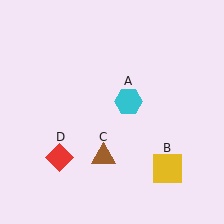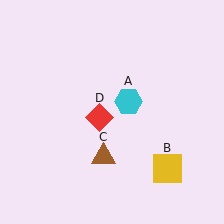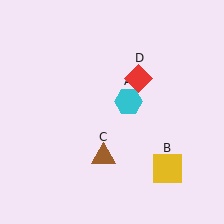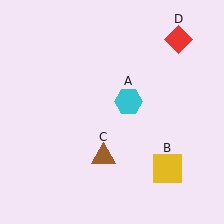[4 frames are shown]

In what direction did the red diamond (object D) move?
The red diamond (object D) moved up and to the right.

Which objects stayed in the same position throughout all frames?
Cyan hexagon (object A) and yellow square (object B) and brown triangle (object C) remained stationary.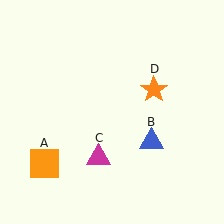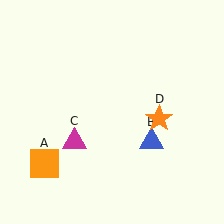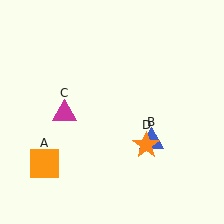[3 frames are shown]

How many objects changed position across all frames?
2 objects changed position: magenta triangle (object C), orange star (object D).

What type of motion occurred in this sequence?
The magenta triangle (object C), orange star (object D) rotated clockwise around the center of the scene.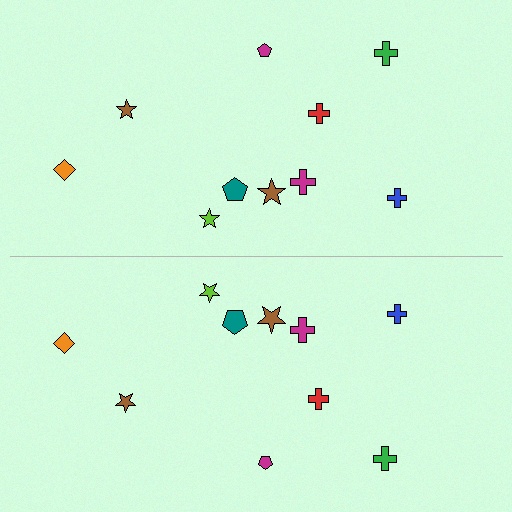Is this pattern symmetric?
Yes, this pattern has bilateral (reflection) symmetry.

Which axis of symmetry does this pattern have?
The pattern has a horizontal axis of symmetry running through the center of the image.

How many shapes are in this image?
There are 20 shapes in this image.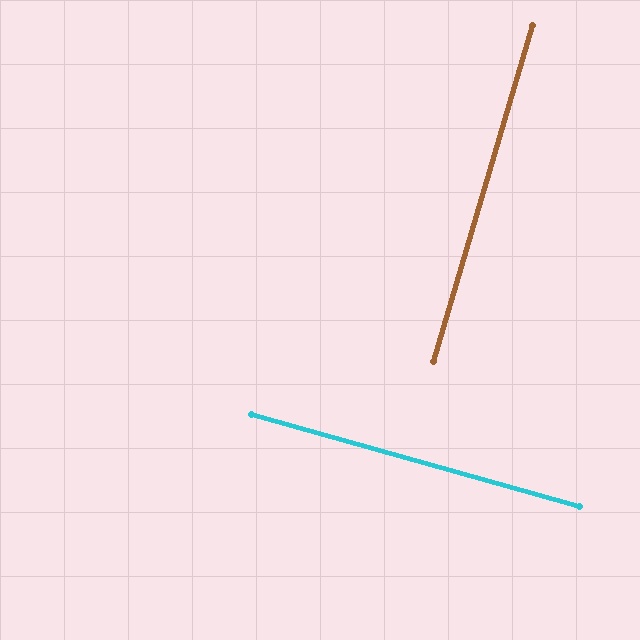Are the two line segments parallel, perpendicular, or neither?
Perpendicular — they meet at approximately 89°.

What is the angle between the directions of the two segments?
Approximately 89 degrees.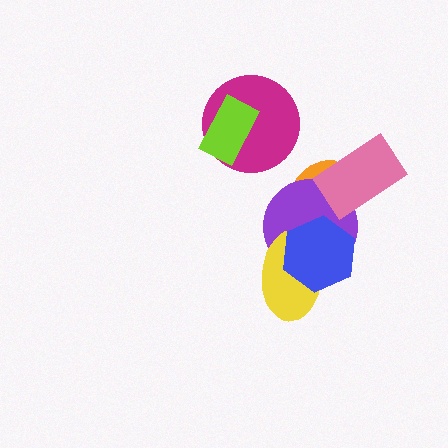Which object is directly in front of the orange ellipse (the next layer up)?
The purple circle is directly in front of the orange ellipse.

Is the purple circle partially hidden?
Yes, it is partially covered by another shape.